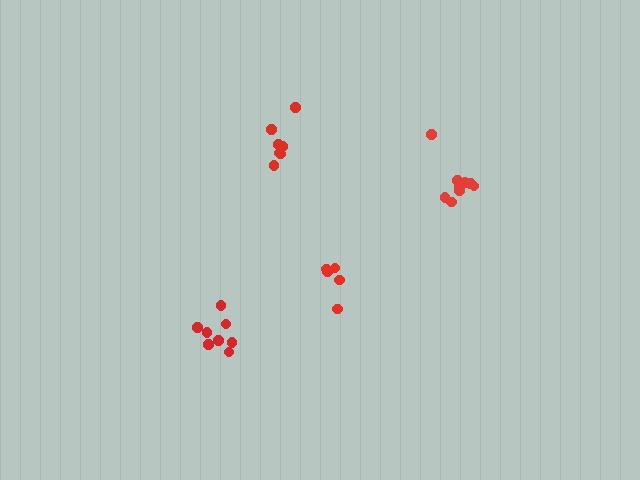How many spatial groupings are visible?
There are 4 spatial groupings.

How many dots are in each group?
Group 1: 5 dots, Group 2: 9 dots, Group 3: 8 dots, Group 4: 7 dots (29 total).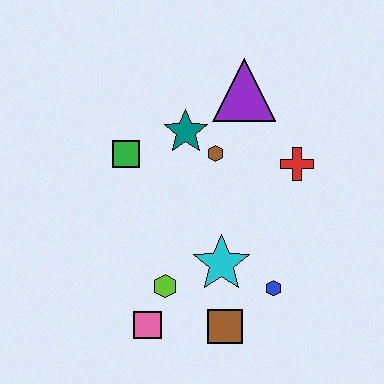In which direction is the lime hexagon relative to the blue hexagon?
The lime hexagon is to the left of the blue hexagon.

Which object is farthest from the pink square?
The purple triangle is farthest from the pink square.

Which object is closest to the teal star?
The brown hexagon is closest to the teal star.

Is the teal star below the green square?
No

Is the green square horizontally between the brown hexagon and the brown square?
No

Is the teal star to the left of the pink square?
No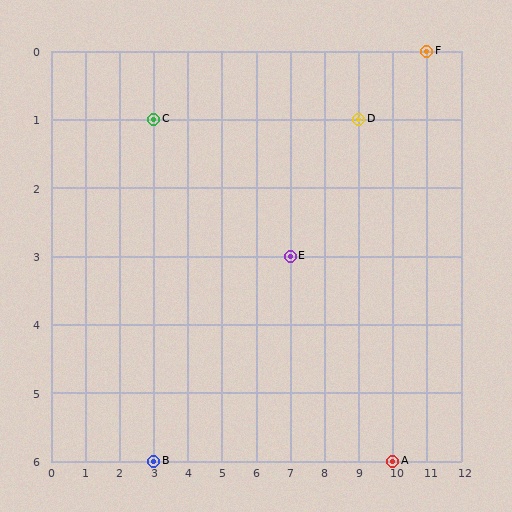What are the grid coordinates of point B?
Point B is at grid coordinates (3, 6).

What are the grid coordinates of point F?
Point F is at grid coordinates (11, 0).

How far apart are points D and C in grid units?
Points D and C are 6 columns apart.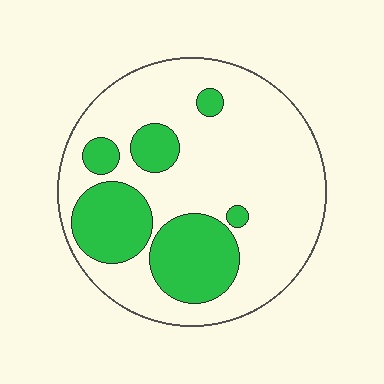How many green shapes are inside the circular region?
6.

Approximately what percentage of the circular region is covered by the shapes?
Approximately 30%.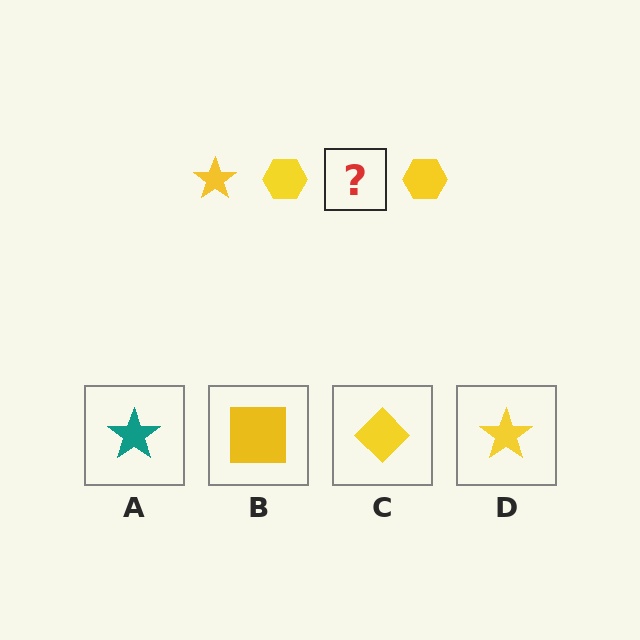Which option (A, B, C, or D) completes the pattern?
D.